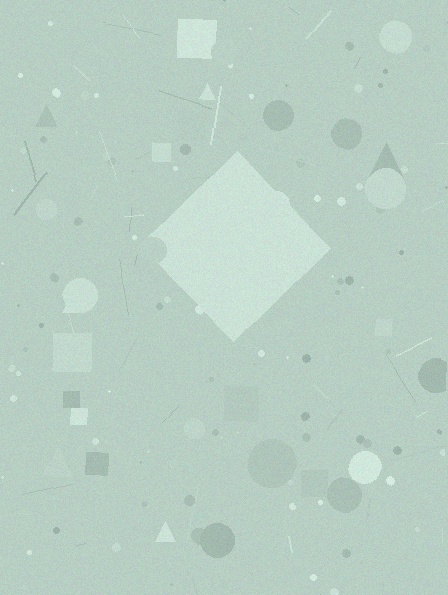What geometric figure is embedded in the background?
A diamond is embedded in the background.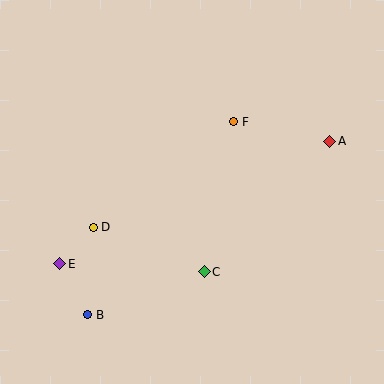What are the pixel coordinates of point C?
Point C is at (204, 272).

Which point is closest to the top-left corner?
Point D is closest to the top-left corner.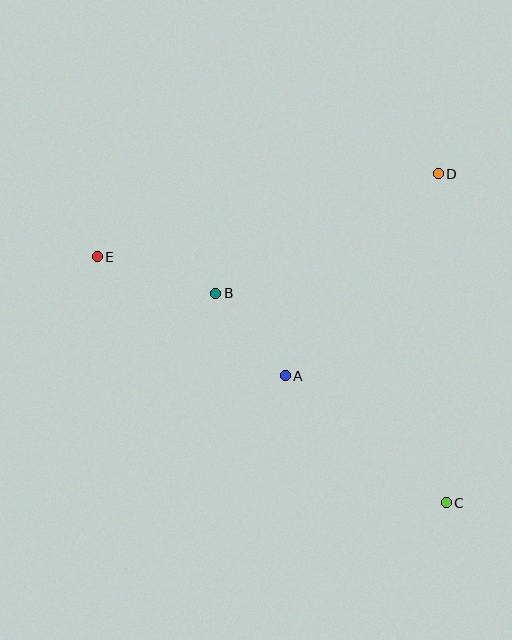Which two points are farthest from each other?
Points C and E are farthest from each other.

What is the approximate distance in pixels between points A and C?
The distance between A and C is approximately 205 pixels.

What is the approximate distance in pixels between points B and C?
The distance between B and C is approximately 311 pixels.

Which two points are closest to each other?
Points A and B are closest to each other.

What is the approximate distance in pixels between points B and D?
The distance between B and D is approximately 253 pixels.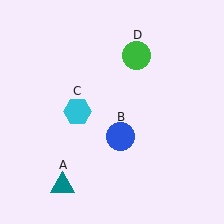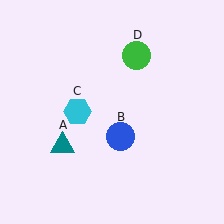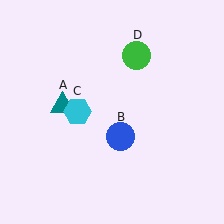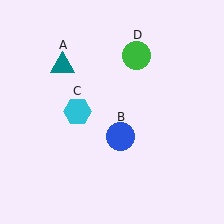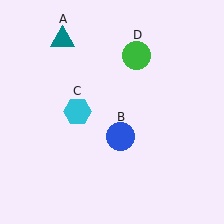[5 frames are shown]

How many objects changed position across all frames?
1 object changed position: teal triangle (object A).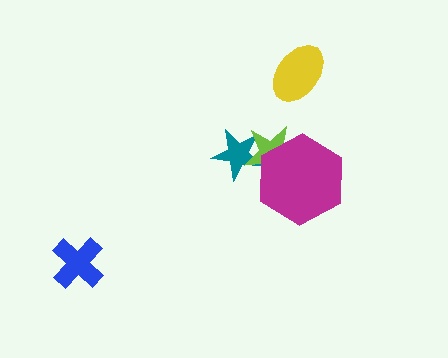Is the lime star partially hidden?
Yes, it is partially covered by another shape.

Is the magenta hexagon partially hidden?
No, no other shape covers it.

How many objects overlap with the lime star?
2 objects overlap with the lime star.